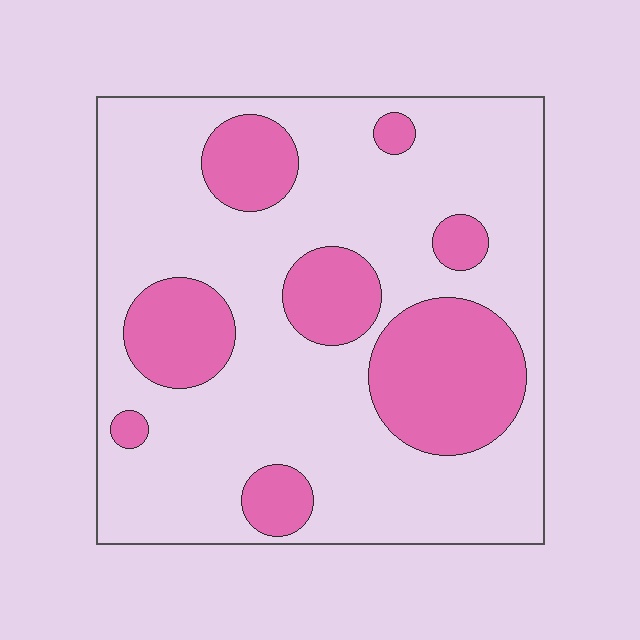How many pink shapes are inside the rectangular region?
8.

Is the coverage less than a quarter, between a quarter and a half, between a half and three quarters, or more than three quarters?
Between a quarter and a half.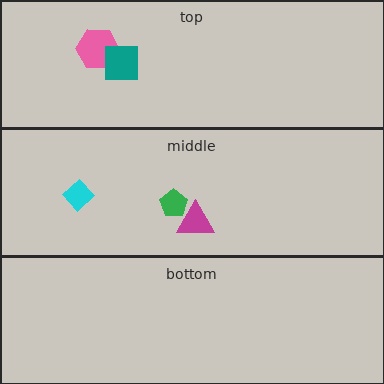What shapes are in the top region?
The pink hexagon, the teal square.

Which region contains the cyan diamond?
The middle region.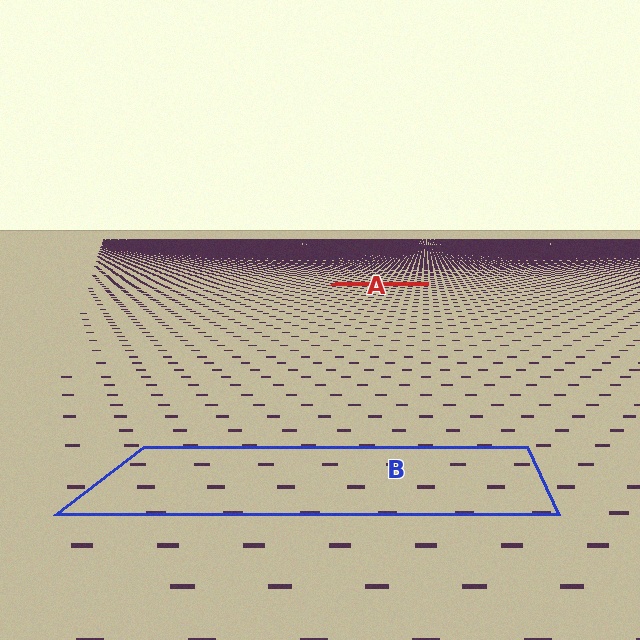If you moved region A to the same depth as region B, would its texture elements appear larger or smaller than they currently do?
They would appear larger. At a closer depth, the same texture elements are projected at a bigger on-screen size.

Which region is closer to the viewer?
Region B is closer. The texture elements there are larger and more spread out.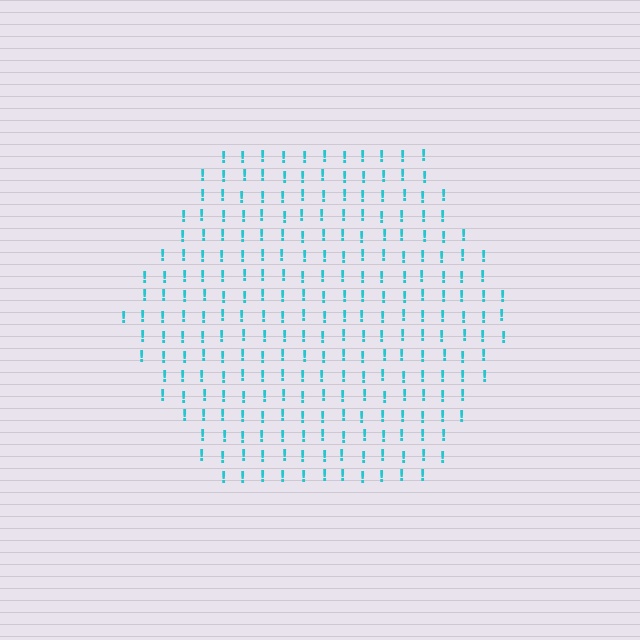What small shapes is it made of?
It is made of small exclamation marks.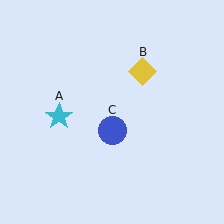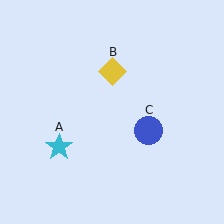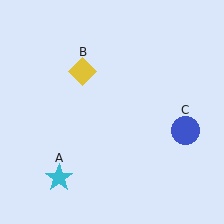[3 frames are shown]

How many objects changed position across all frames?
3 objects changed position: cyan star (object A), yellow diamond (object B), blue circle (object C).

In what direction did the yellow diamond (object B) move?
The yellow diamond (object B) moved left.